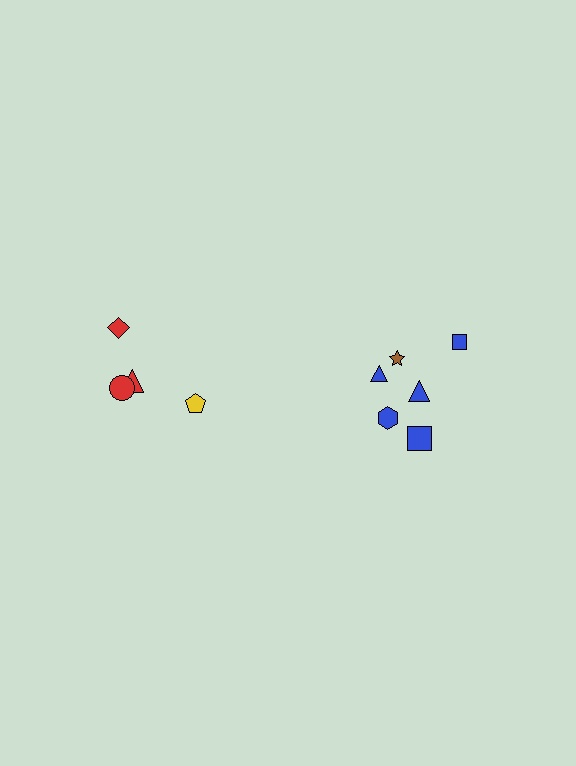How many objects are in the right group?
There are 6 objects.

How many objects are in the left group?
There are 4 objects.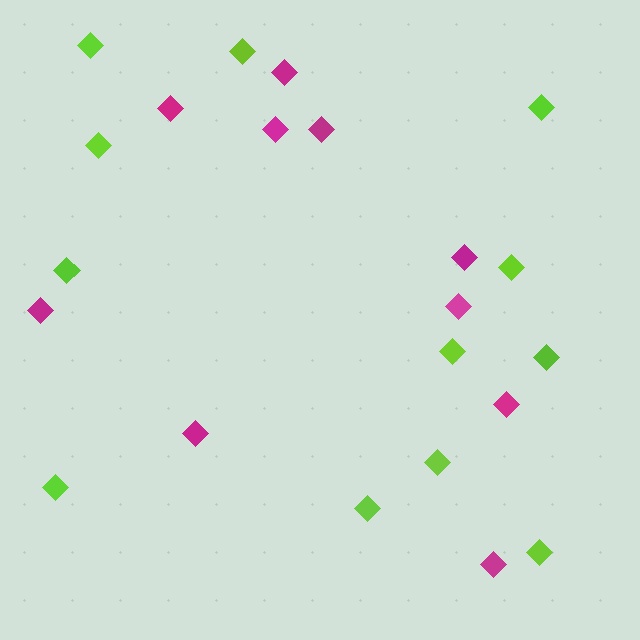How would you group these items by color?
There are 2 groups: one group of lime diamonds (12) and one group of magenta diamonds (10).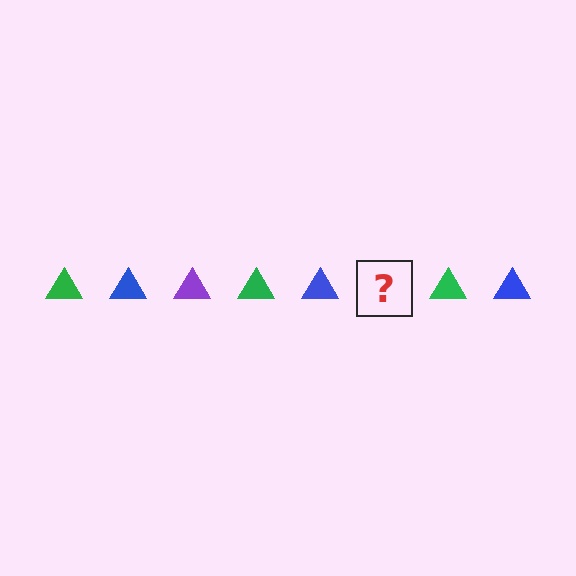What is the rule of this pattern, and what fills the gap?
The rule is that the pattern cycles through green, blue, purple triangles. The gap should be filled with a purple triangle.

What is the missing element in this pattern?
The missing element is a purple triangle.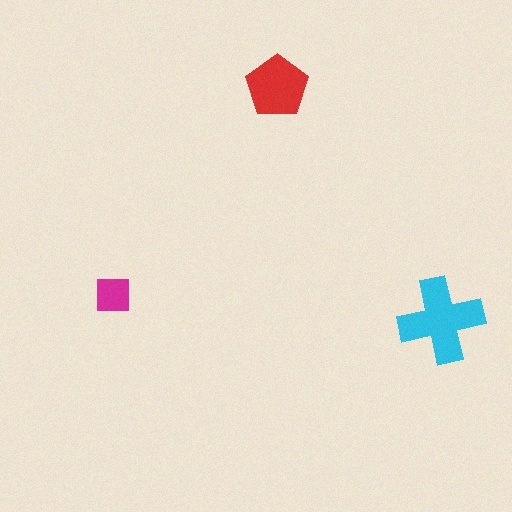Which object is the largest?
The cyan cross.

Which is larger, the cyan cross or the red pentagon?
The cyan cross.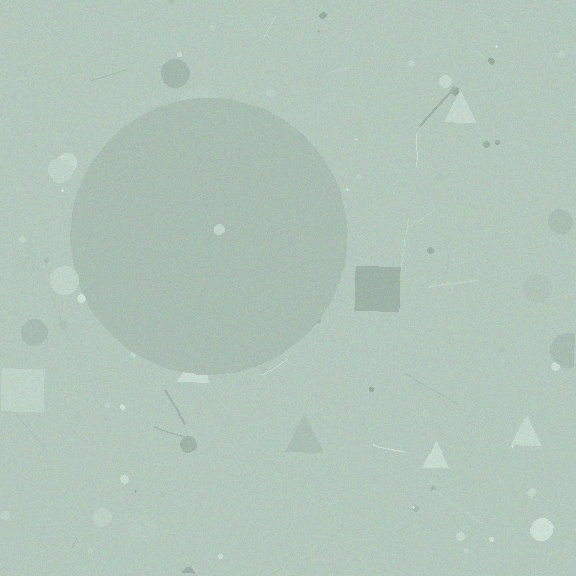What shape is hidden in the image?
A circle is hidden in the image.